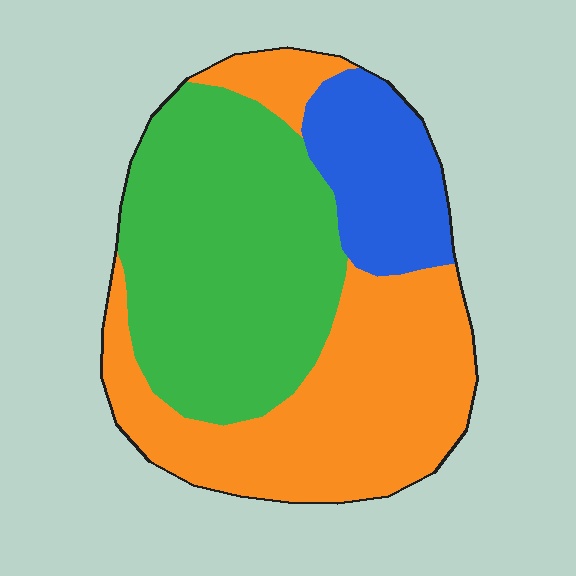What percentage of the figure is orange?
Orange takes up about two fifths (2/5) of the figure.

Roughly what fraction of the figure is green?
Green covers 43% of the figure.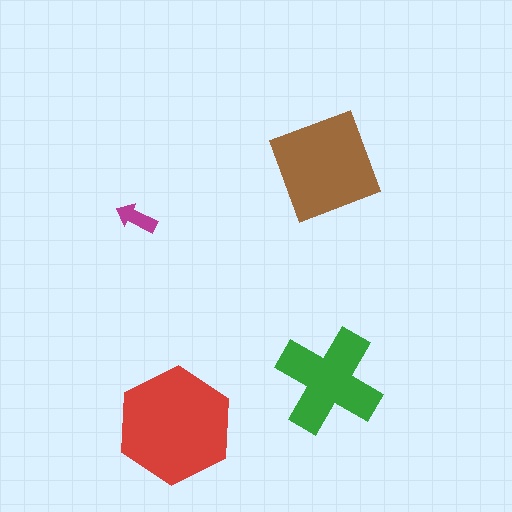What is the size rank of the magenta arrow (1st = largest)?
4th.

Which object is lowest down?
The red hexagon is bottommost.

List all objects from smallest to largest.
The magenta arrow, the green cross, the brown square, the red hexagon.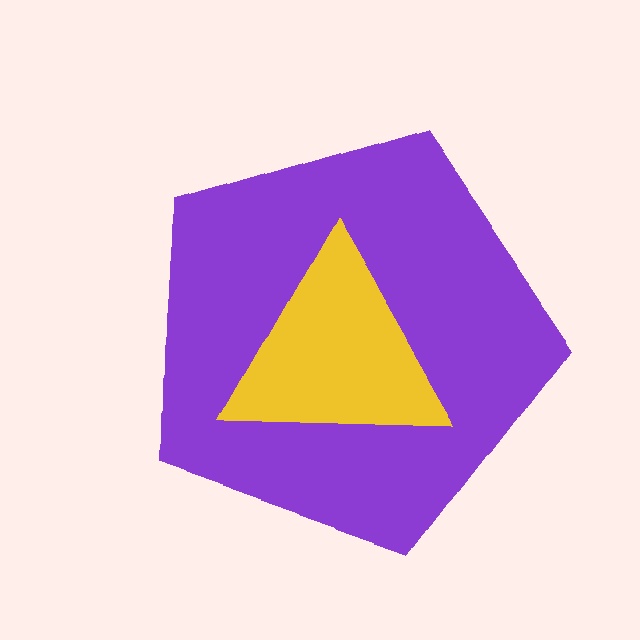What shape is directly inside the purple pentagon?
The yellow triangle.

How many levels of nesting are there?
2.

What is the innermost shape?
The yellow triangle.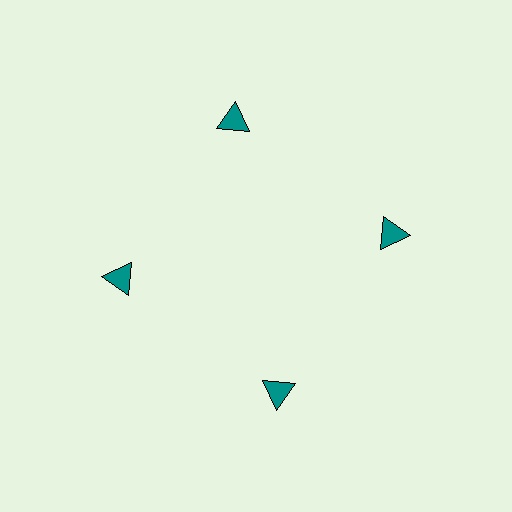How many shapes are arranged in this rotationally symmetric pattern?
There are 4 shapes, arranged in 4 groups of 1.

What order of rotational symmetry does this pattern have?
This pattern has 4-fold rotational symmetry.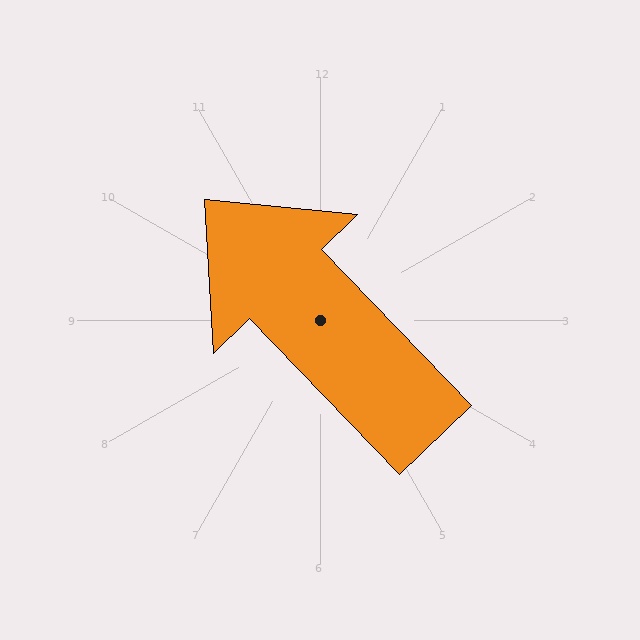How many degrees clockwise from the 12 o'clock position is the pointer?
Approximately 316 degrees.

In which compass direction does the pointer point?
Northwest.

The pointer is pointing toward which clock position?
Roughly 11 o'clock.